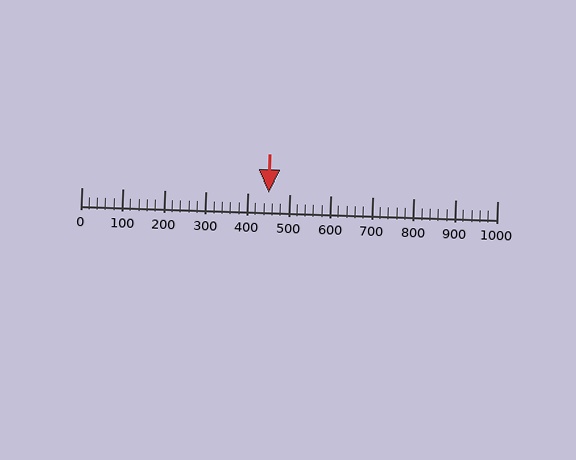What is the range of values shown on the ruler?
The ruler shows values from 0 to 1000.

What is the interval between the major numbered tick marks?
The major tick marks are spaced 100 units apart.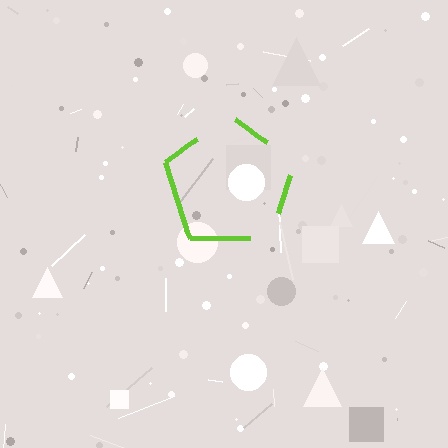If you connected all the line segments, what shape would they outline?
They would outline a pentagon.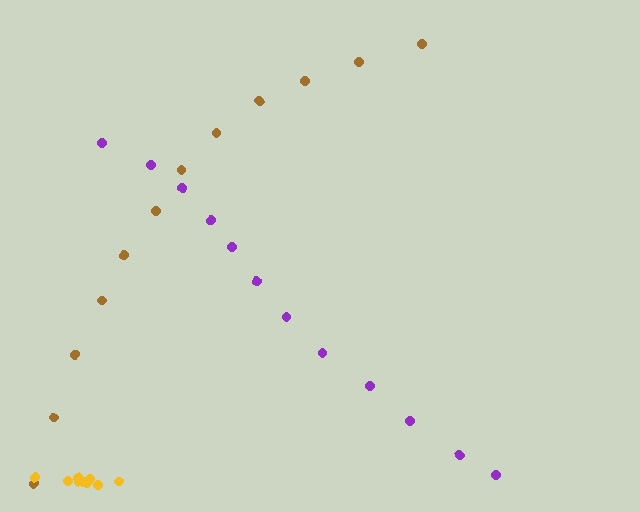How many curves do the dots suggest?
There are 3 distinct paths.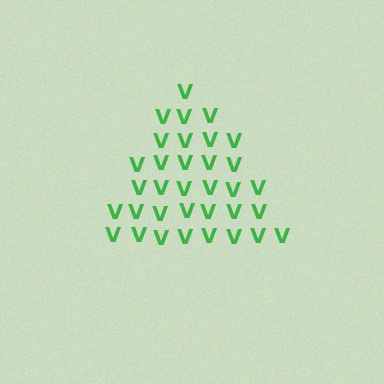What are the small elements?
The small elements are letter V's.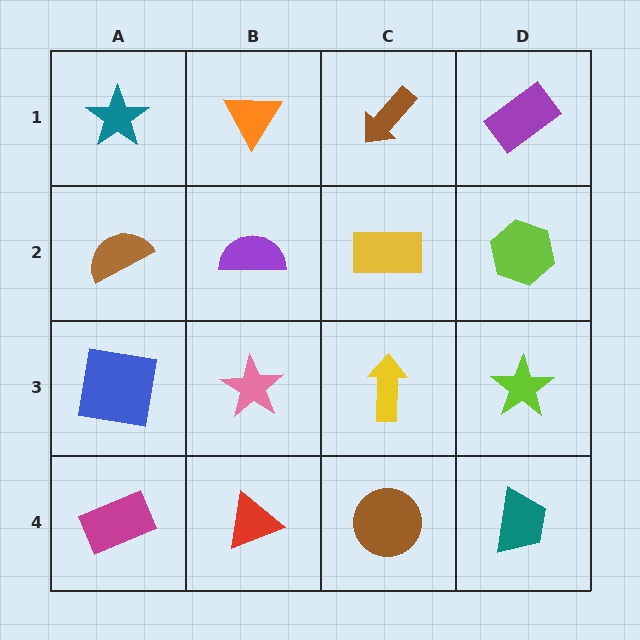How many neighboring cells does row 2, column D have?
3.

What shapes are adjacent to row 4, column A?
A blue square (row 3, column A), a red triangle (row 4, column B).